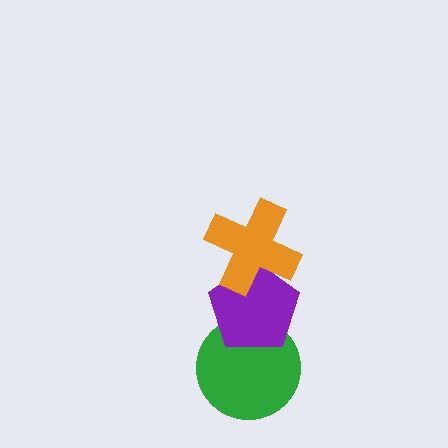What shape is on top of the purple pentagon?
The orange cross is on top of the purple pentagon.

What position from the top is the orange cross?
The orange cross is 1st from the top.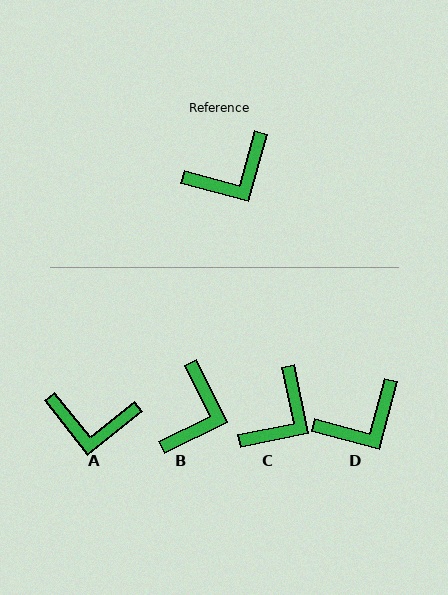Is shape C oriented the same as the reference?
No, it is off by about 27 degrees.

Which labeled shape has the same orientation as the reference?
D.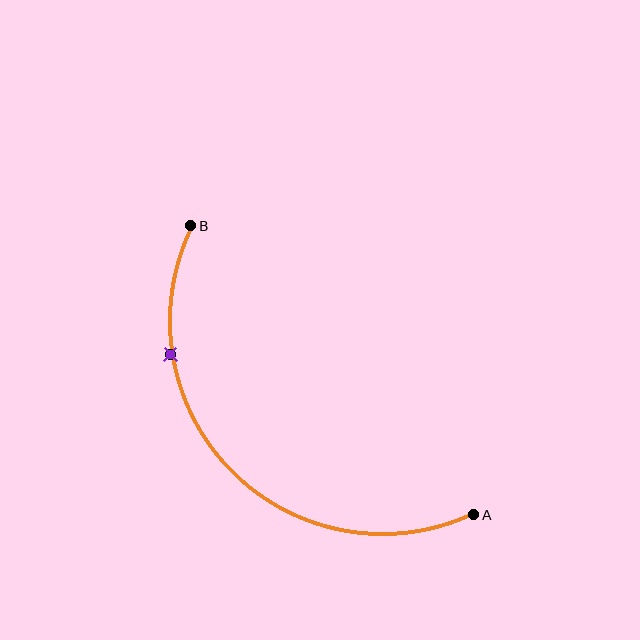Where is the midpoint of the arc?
The arc midpoint is the point on the curve farthest from the straight line joining A and B. It sits below and to the left of that line.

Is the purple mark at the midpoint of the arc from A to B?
No. The purple mark lies on the arc but is closer to endpoint B. The arc midpoint would be at the point on the curve equidistant along the arc from both A and B.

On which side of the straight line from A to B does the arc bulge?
The arc bulges below and to the left of the straight line connecting A and B.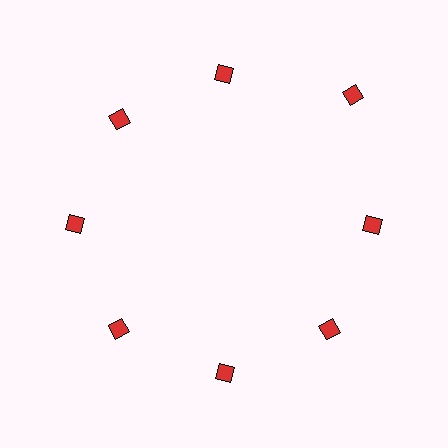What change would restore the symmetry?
The symmetry would be restored by moving it inward, back onto the ring so that all 8 diamonds sit at equal angles and equal distance from the center.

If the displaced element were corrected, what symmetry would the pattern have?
It would have 8-fold rotational symmetry — the pattern would map onto itself every 45 degrees.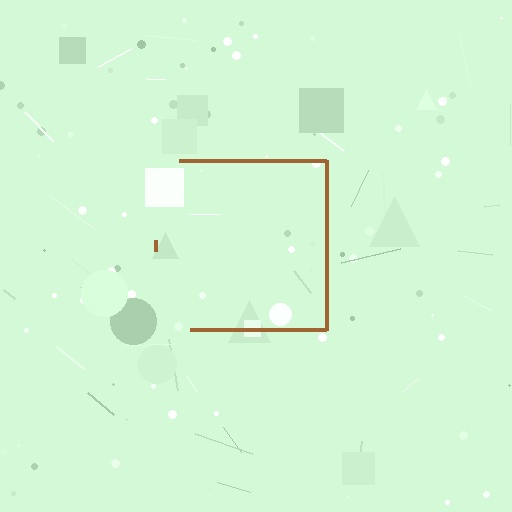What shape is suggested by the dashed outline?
The dashed outline suggests a square.